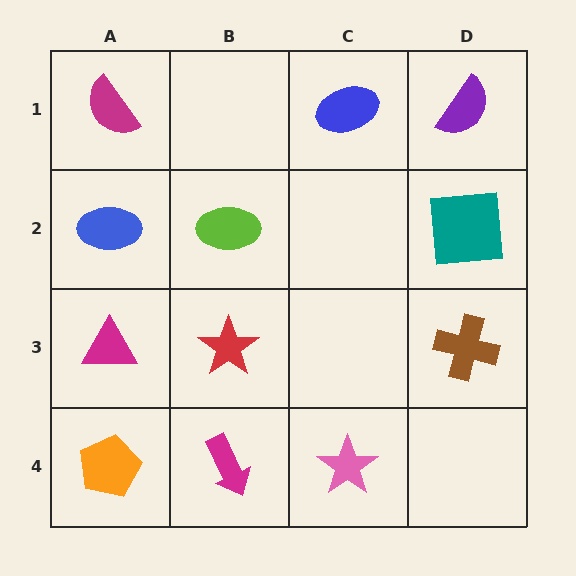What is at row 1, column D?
A purple semicircle.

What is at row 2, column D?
A teal square.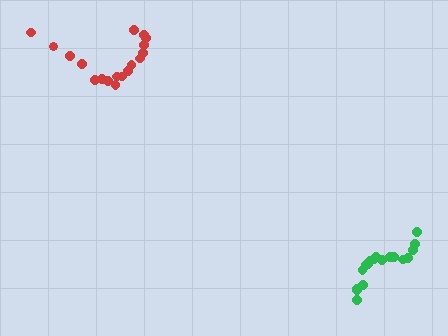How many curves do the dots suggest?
There are 2 distinct paths.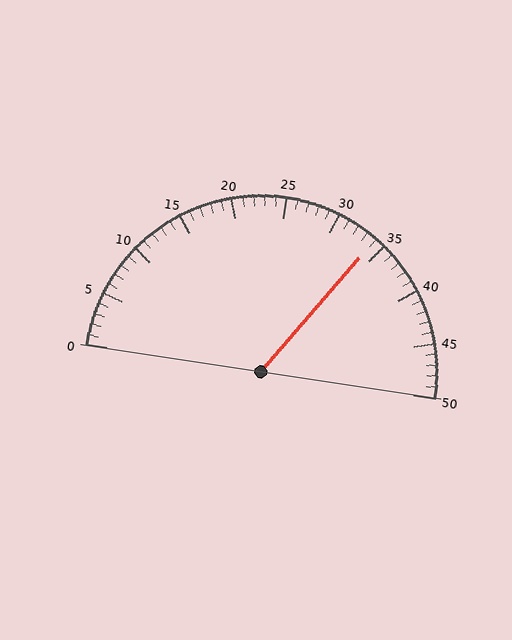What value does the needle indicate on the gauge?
The needle indicates approximately 34.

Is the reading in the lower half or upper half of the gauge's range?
The reading is in the upper half of the range (0 to 50).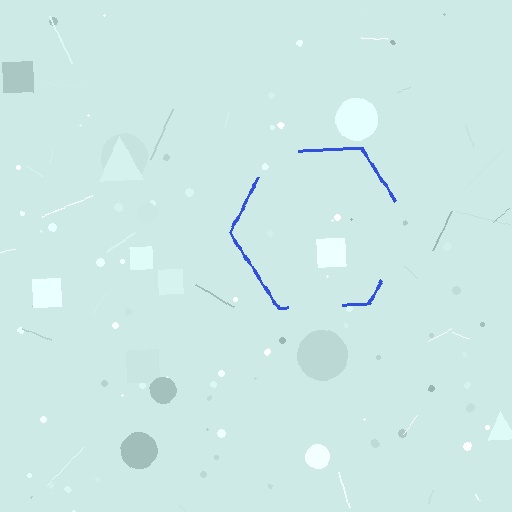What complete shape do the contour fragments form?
The contour fragments form a hexagon.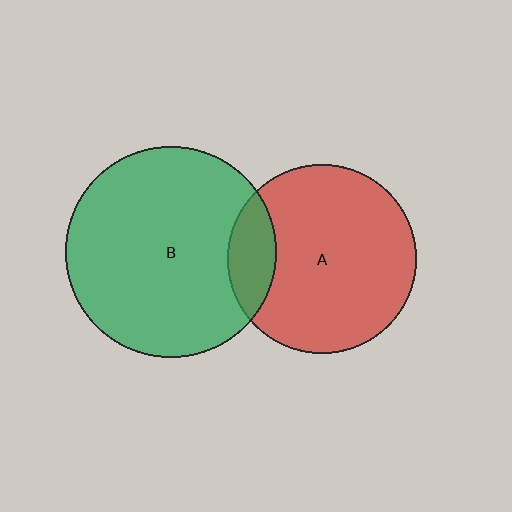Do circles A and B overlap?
Yes.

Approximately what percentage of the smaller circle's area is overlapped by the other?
Approximately 15%.